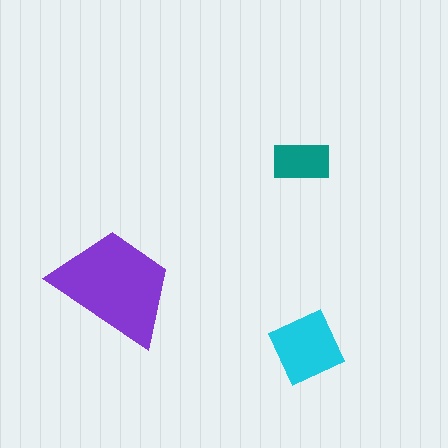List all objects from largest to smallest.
The purple trapezoid, the cyan diamond, the teal rectangle.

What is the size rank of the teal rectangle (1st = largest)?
3rd.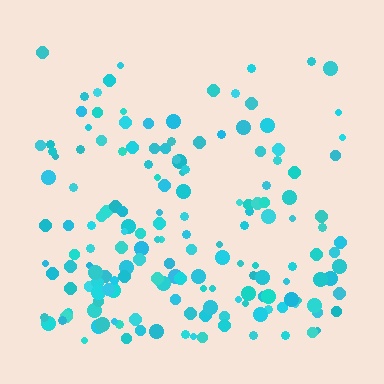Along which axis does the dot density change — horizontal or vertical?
Vertical.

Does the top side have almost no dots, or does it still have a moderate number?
Still a moderate number, just noticeably fewer than the bottom.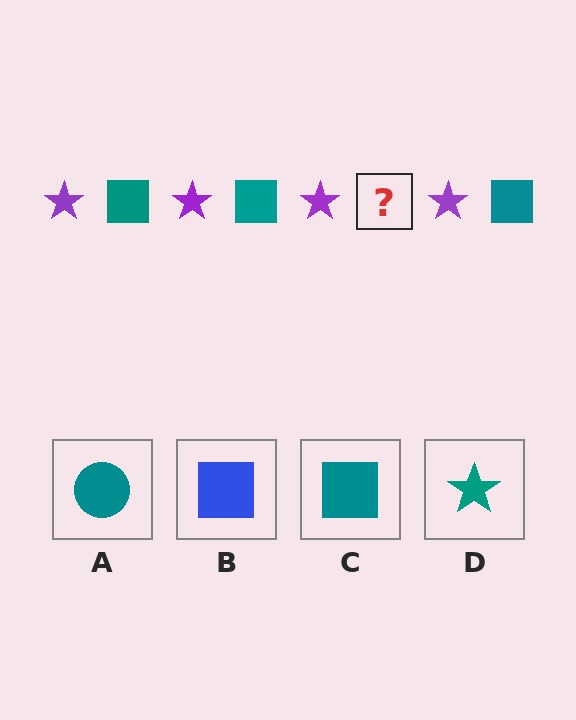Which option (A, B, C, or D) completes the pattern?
C.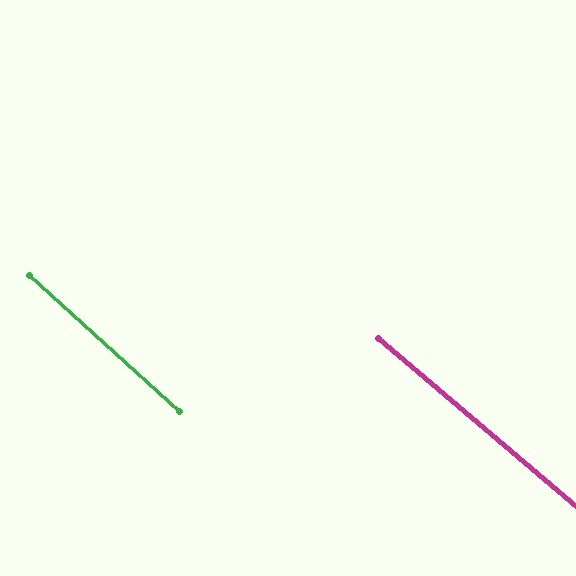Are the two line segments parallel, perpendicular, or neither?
Parallel — their directions differ by only 1.7°.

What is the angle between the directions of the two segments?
Approximately 2 degrees.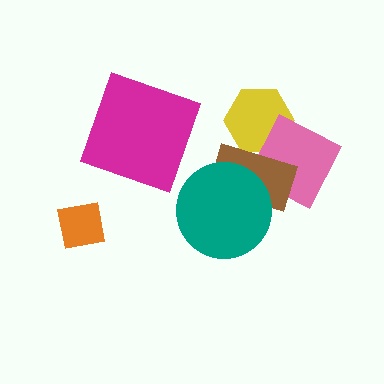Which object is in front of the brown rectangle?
The teal circle is in front of the brown rectangle.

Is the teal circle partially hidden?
No, no other shape covers it.